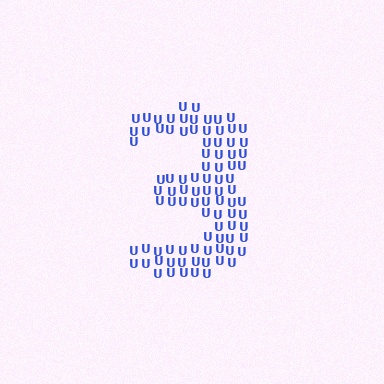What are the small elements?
The small elements are letter U's.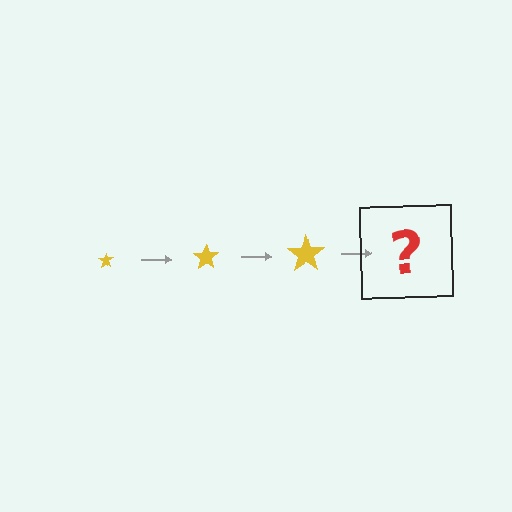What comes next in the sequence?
The next element should be a yellow star, larger than the previous one.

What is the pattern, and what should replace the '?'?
The pattern is that the star gets progressively larger each step. The '?' should be a yellow star, larger than the previous one.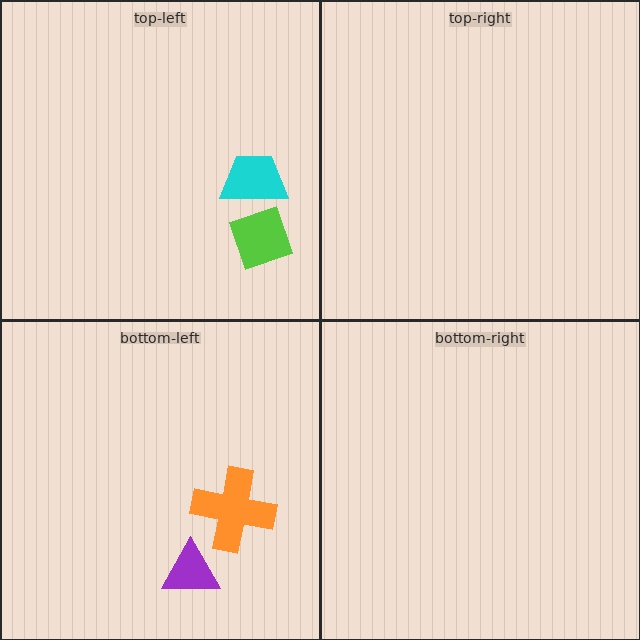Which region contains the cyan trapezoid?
The top-left region.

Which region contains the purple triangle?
The bottom-left region.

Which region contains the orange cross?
The bottom-left region.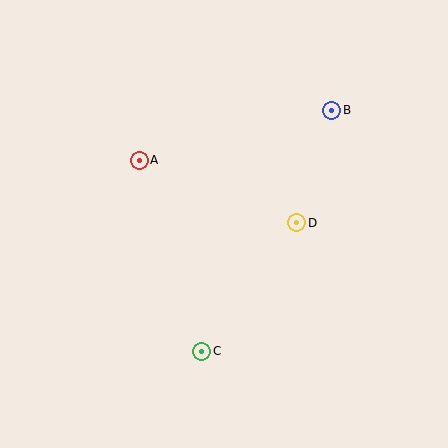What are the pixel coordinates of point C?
Point C is at (202, 351).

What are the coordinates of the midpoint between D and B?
The midpoint between D and B is at (314, 167).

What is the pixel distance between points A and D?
The distance between A and D is 169 pixels.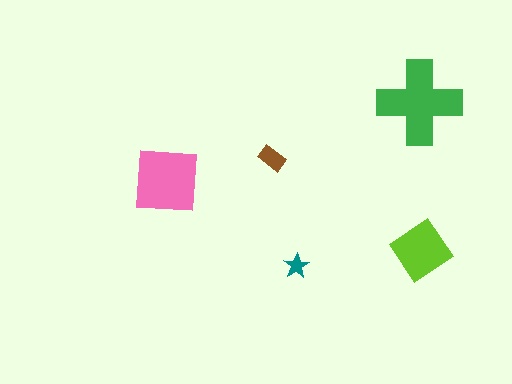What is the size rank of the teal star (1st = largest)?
5th.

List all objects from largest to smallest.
The green cross, the pink square, the lime diamond, the brown rectangle, the teal star.